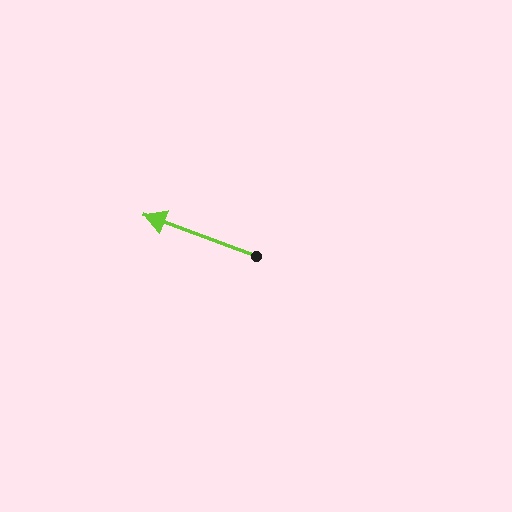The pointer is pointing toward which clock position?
Roughly 10 o'clock.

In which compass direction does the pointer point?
West.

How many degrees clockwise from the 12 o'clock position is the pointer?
Approximately 290 degrees.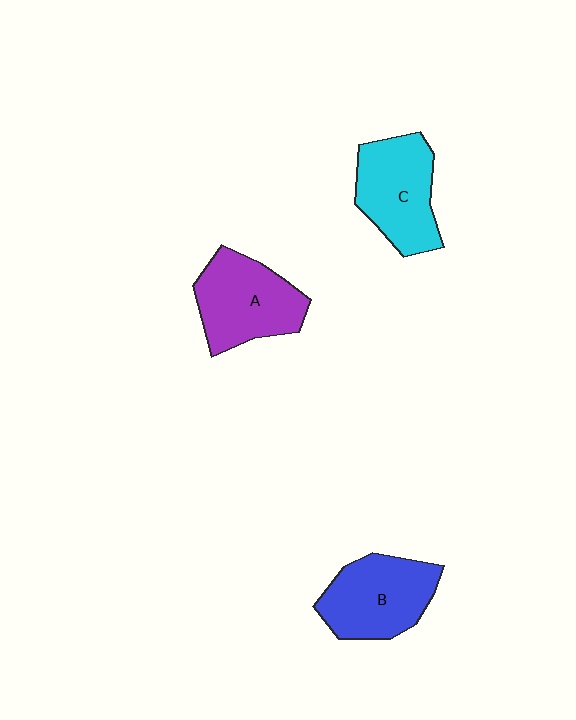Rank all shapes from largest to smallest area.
From largest to smallest: A (purple), B (blue), C (cyan).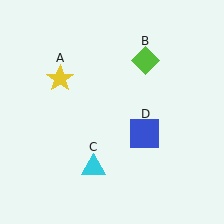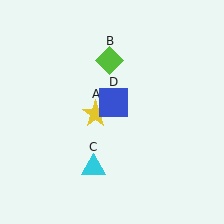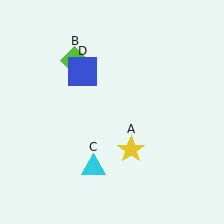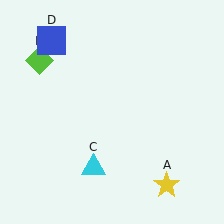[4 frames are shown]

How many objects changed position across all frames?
3 objects changed position: yellow star (object A), lime diamond (object B), blue square (object D).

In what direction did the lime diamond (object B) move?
The lime diamond (object B) moved left.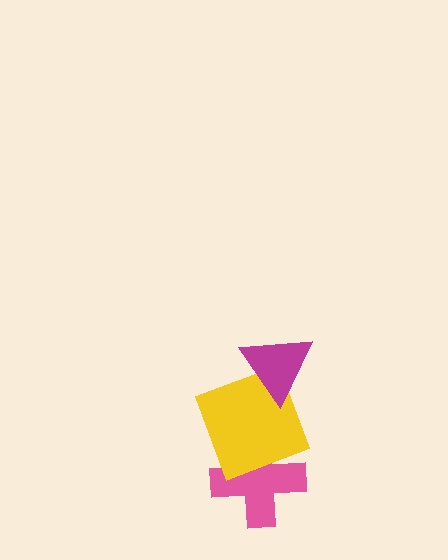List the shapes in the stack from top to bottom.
From top to bottom: the magenta triangle, the yellow square, the pink cross.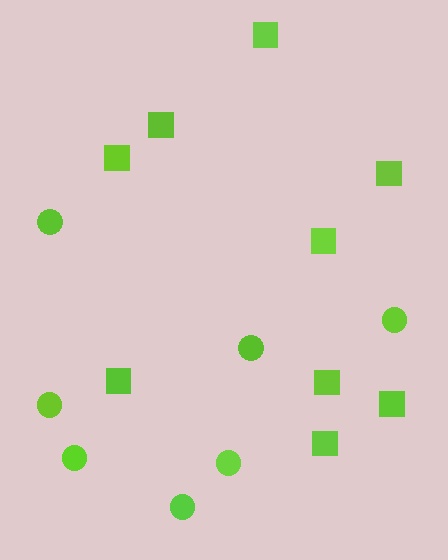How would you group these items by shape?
There are 2 groups: one group of squares (9) and one group of circles (7).